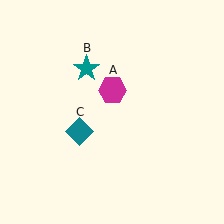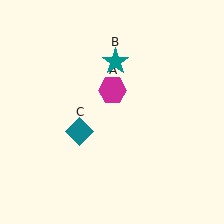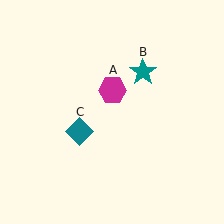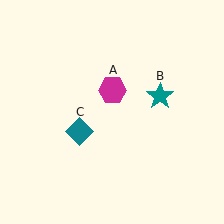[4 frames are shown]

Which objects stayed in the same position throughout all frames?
Magenta hexagon (object A) and teal diamond (object C) remained stationary.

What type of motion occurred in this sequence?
The teal star (object B) rotated clockwise around the center of the scene.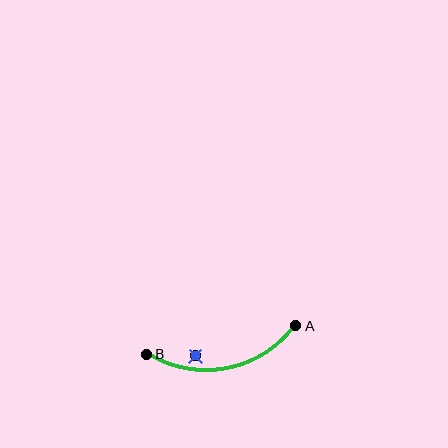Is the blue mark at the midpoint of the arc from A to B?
No — the blue mark does not lie on the arc at all. It sits slightly inside the curve.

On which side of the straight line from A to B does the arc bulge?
The arc bulges below the straight line connecting A and B.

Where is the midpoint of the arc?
The arc midpoint is the point on the curve farthest from the straight line joining A and B. It sits below that line.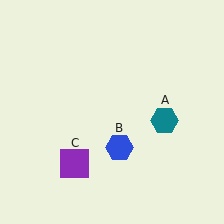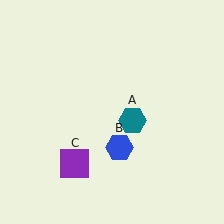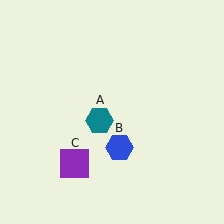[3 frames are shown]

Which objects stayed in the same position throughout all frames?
Blue hexagon (object B) and purple square (object C) remained stationary.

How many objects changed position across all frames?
1 object changed position: teal hexagon (object A).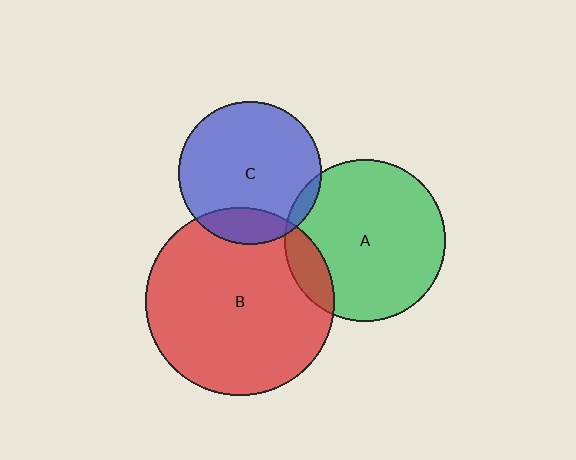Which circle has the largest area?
Circle B (red).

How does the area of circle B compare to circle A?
Approximately 1.4 times.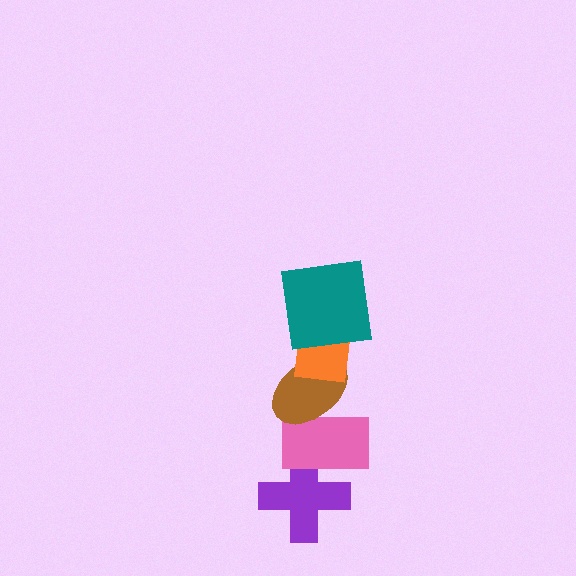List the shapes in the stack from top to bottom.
From top to bottom: the teal square, the orange square, the brown ellipse, the pink rectangle, the purple cross.